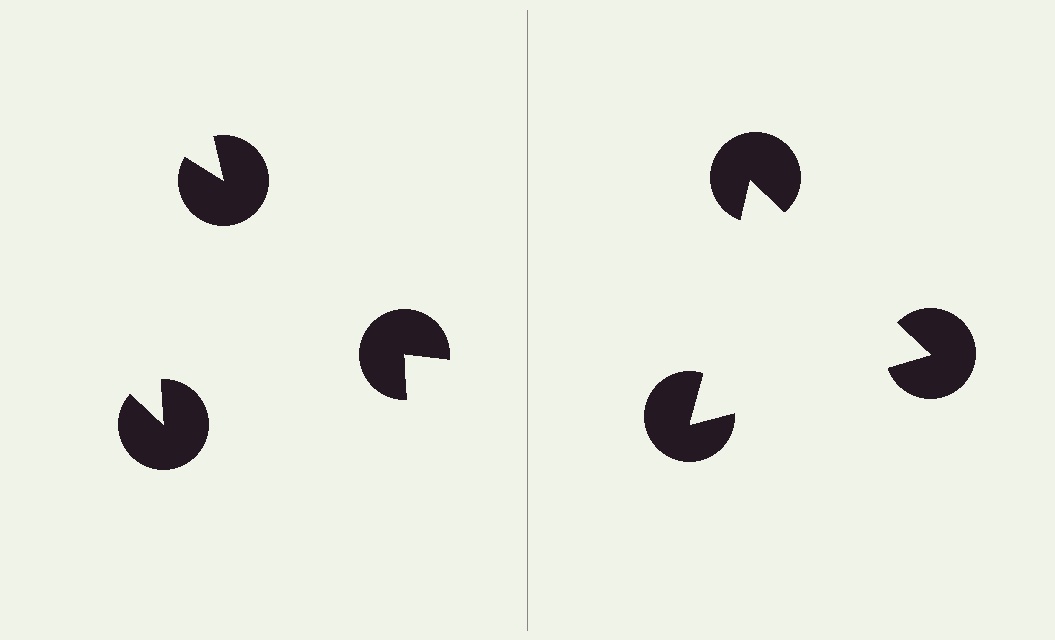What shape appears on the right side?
An illusory triangle.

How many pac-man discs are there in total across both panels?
6 — 3 on each side.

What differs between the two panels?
The pac-man discs are positioned identically on both sides; only the wedge orientations differ. On the right they align to a triangle; on the left they are misaligned.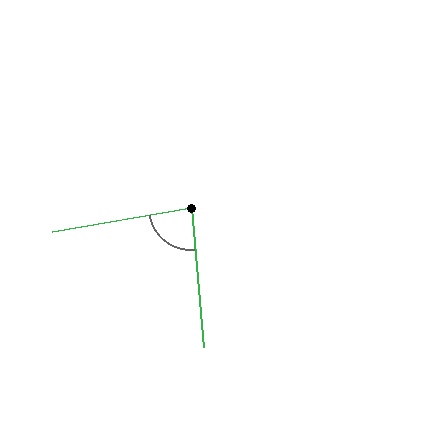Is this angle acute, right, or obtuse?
It is approximately a right angle.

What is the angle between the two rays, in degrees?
Approximately 85 degrees.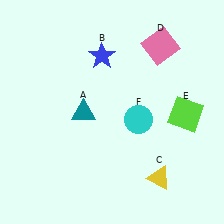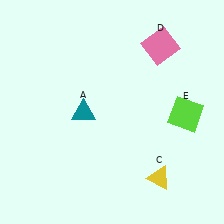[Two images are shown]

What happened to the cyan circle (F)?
The cyan circle (F) was removed in Image 2. It was in the bottom-right area of Image 1.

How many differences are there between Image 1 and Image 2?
There are 2 differences between the two images.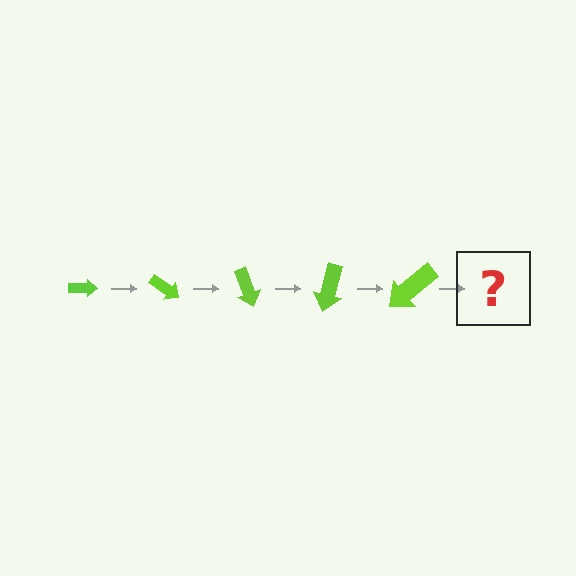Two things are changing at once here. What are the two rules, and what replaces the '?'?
The two rules are that the arrow grows larger each step and it rotates 35 degrees each step. The '?' should be an arrow, larger than the previous one and rotated 175 degrees from the start.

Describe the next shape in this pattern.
It should be an arrow, larger than the previous one and rotated 175 degrees from the start.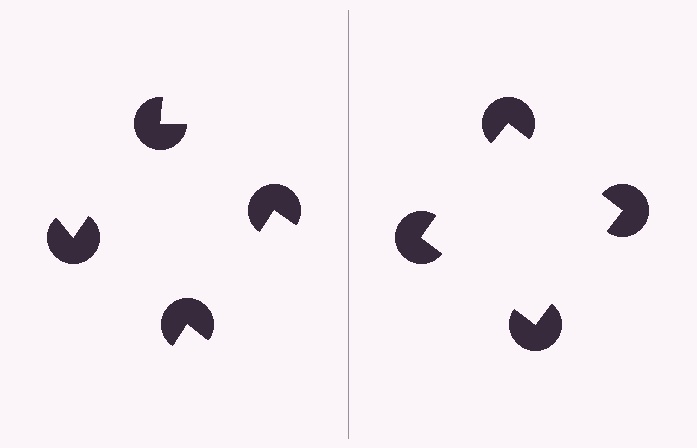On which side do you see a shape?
An illusory square appears on the right side. On the left side the wedge cuts are rotated, so no coherent shape forms.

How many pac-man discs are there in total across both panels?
8 — 4 on each side.